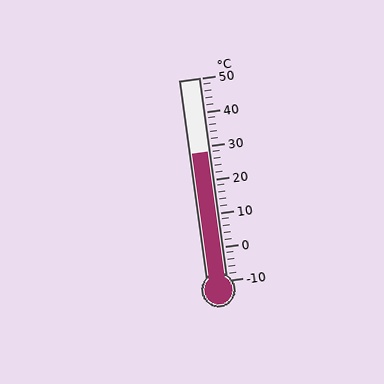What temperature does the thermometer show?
The thermometer shows approximately 28°C.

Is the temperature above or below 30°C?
The temperature is below 30°C.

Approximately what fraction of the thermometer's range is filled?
The thermometer is filled to approximately 65% of its range.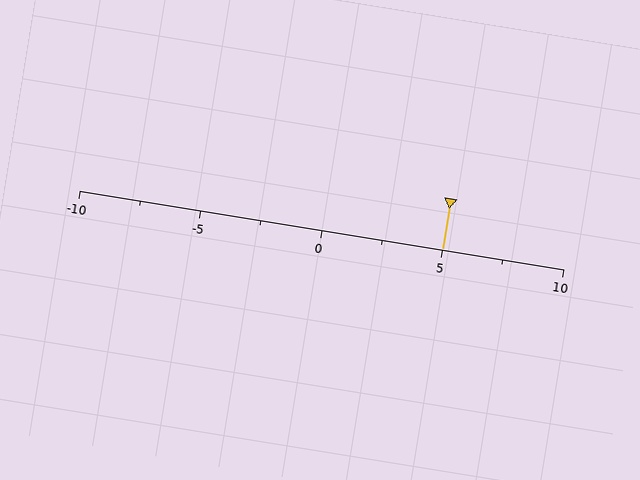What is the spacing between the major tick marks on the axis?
The major ticks are spaced 5 apart.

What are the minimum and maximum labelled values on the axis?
The axis runs from -10 to 10.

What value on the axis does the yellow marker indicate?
The marker indicates approximately 5.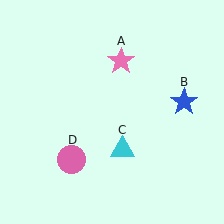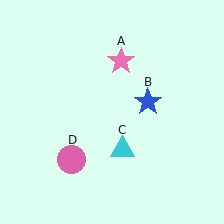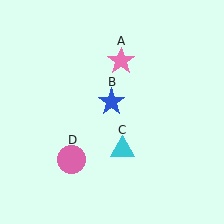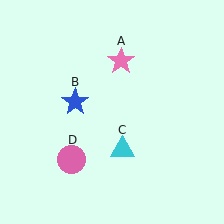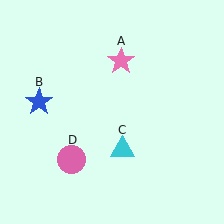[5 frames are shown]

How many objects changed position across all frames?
1 object changed position: blue star (object B).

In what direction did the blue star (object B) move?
The blue star (object B) moved left.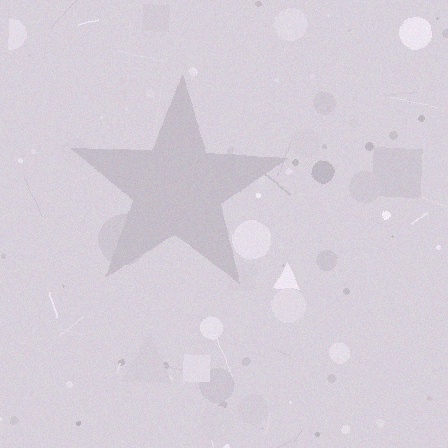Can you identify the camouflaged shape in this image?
The camouflaged shape is a star.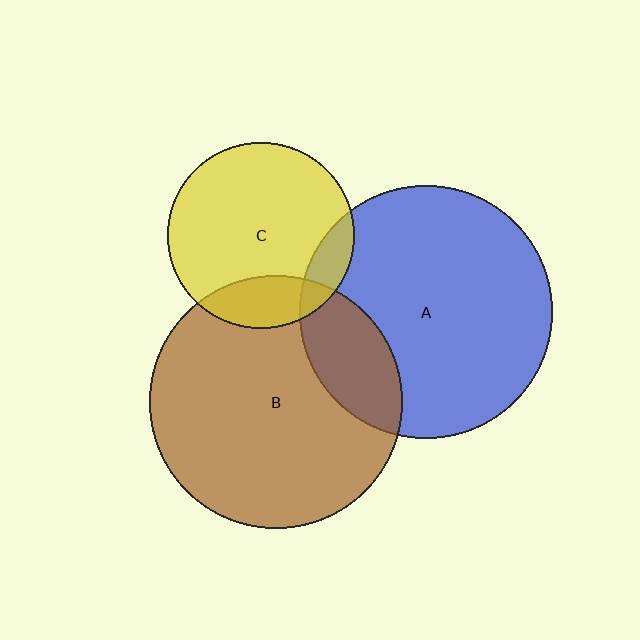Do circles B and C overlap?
Yes.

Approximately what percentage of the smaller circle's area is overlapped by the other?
Approximately 20%.